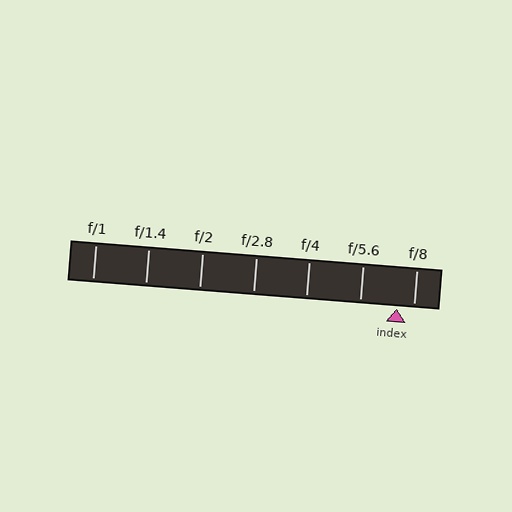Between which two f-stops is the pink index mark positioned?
The index mark is between f/5.6 and f/8.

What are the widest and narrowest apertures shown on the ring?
The widest aperture shown is f/1 and the narrowest is f/8.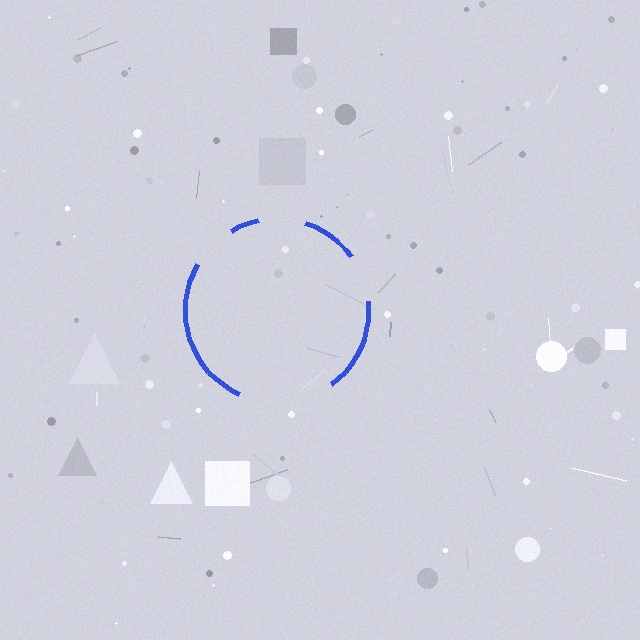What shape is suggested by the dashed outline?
The dashed outline suggests a circle.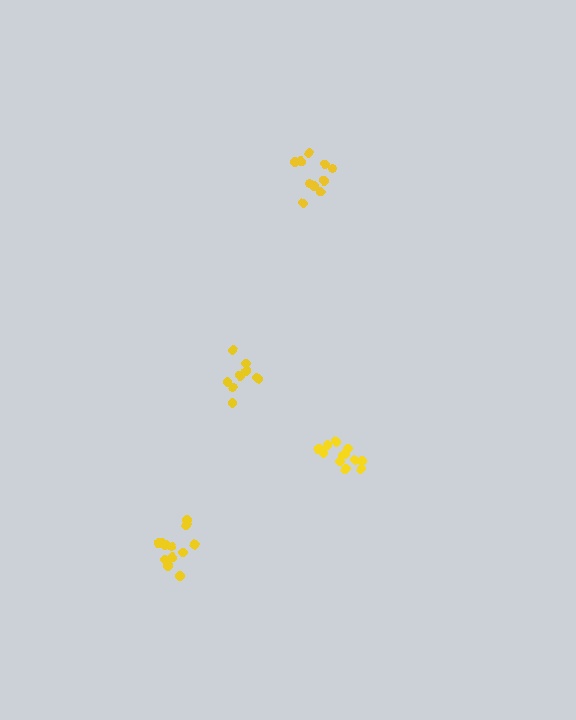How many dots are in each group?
Group 1: 10 dots, Group 2: 9 dots, Group 3: 12 dots, Group 4: 12 dots (43 total).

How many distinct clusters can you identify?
There are 4 distinct clusters.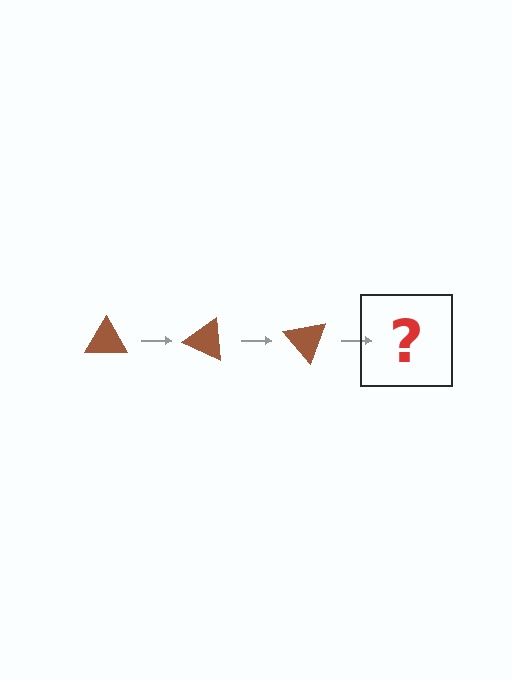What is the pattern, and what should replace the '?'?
The pattern is that the triangle rotates 25 degrees each step. The '?' should be a brown triangle rotated 75 degrees.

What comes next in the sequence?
The next element should be a brown triangle rotated 75 degrees.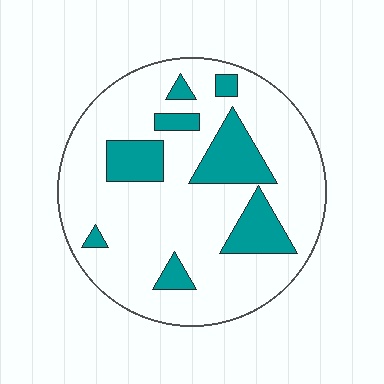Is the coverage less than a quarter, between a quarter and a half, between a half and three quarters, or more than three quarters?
Less than a quarter.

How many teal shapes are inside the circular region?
8.